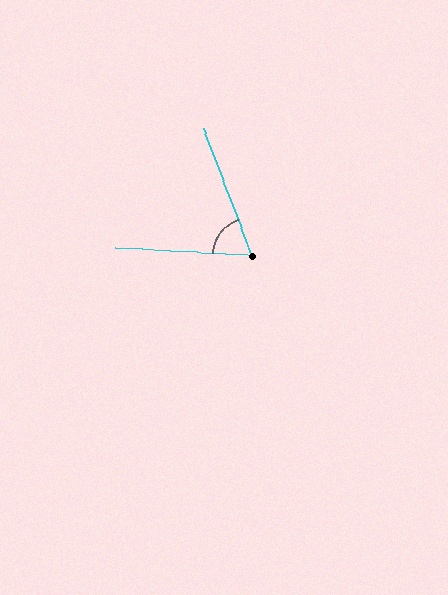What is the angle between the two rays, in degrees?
Approximately 66 degrees.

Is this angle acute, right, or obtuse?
It is acute.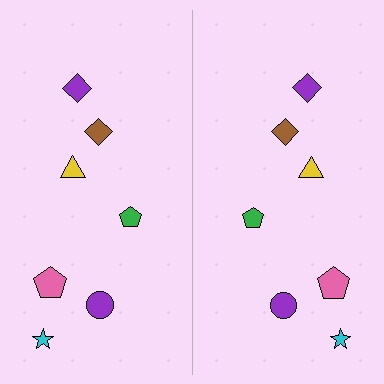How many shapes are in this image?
There are 14 shapes in this image.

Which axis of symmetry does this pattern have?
The pattern has a vertical axis of symmetry running through the center of the image.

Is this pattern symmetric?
Yes, this pattern has bilateral (reflection) symmetry.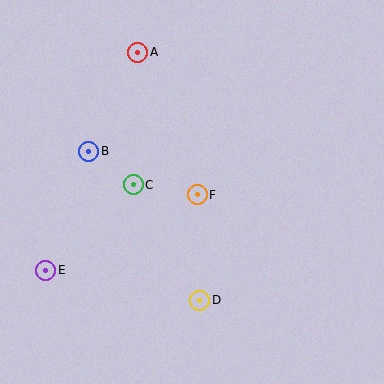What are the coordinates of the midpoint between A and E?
The midpoint between A and E is at (92, 161).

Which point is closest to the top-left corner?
Point A is closest to the top-left corner.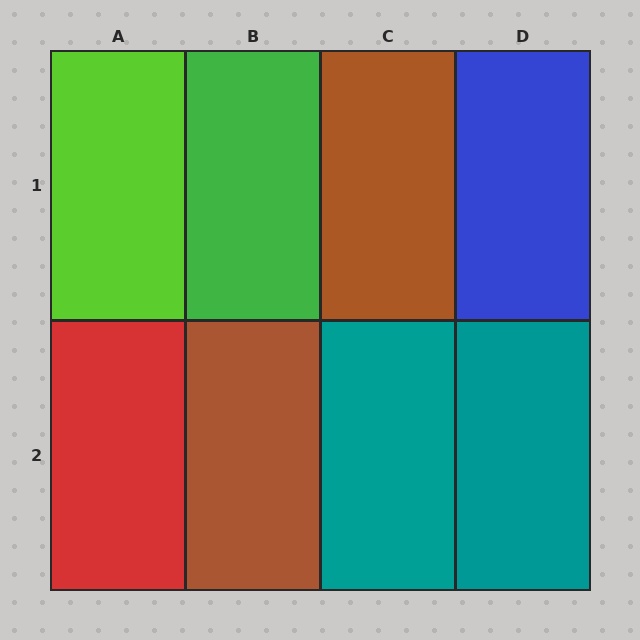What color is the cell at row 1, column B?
Green.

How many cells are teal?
2 cells are teal.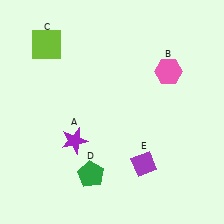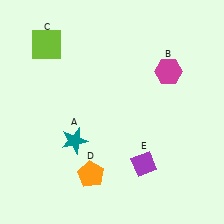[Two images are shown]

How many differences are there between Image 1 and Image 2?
There are 3 differences between the two images.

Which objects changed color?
A changed from purple to teal. B changed from pink to magenta. D changed from green to orange.